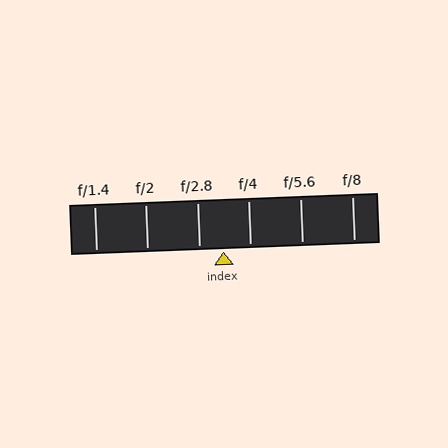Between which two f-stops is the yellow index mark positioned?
The index mark is between f/2.8 and f/4.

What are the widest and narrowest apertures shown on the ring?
The widest aperture shown is f/1.4 and the narrowest is f/8.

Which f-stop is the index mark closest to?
The index mark is closest to f/2.8.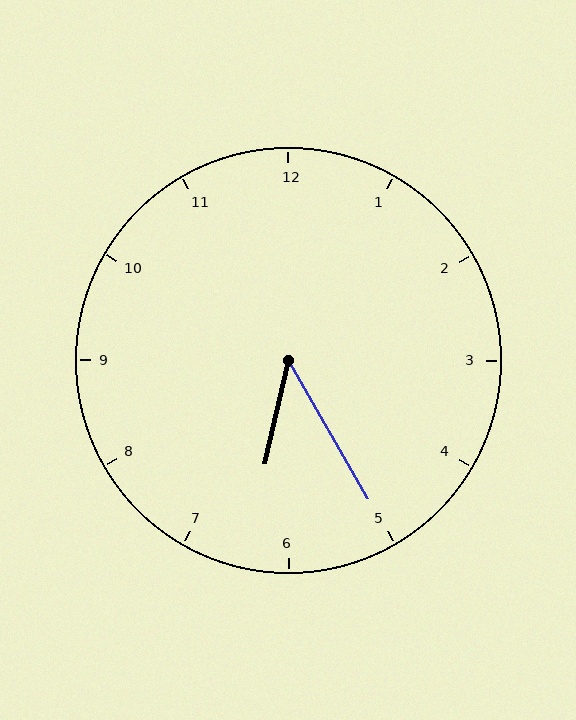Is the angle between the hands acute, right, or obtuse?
It is acute.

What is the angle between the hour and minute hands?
Approximately 42 degrees.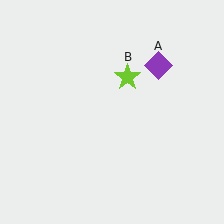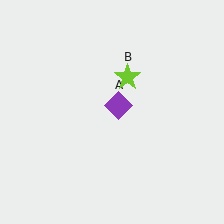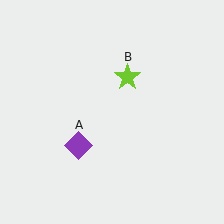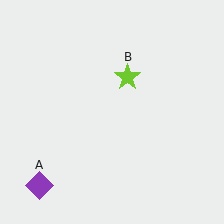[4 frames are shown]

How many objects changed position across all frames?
1 object changed position: purple diamond (object A).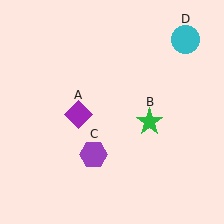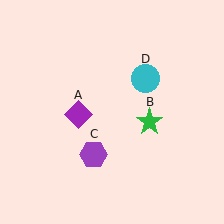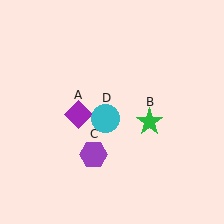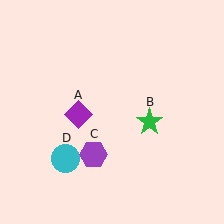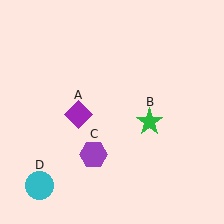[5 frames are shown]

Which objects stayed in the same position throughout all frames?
Purple diamond (object A) and green star (object B) and purple hexagon (object C) remained stationary.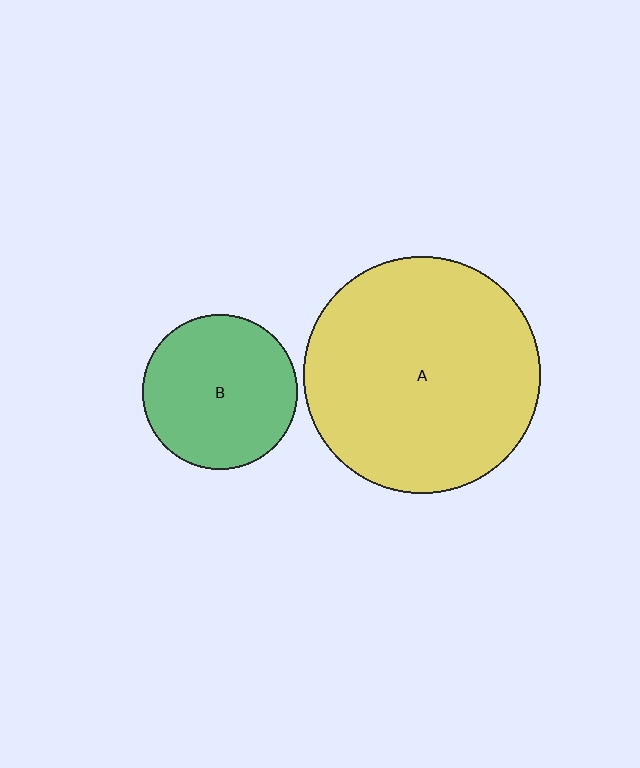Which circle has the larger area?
Circle A (yellow).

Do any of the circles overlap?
No, none of the circles overlap.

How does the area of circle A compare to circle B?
Approximately 2.3 times.